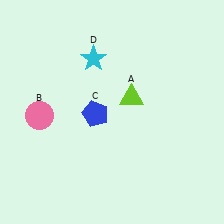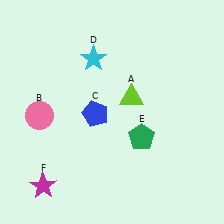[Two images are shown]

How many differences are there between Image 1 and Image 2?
There are 2 differences between the two images.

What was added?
A green pentagon (E), a magenta star (F) were added in Image 2.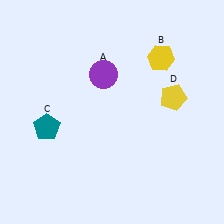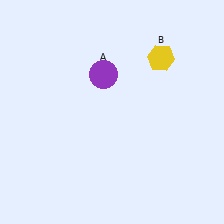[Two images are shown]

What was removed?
The yellow pentagon (D), the teal pentagon (C) were removed in Image 2.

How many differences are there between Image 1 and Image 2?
There are 2 differences between the two images.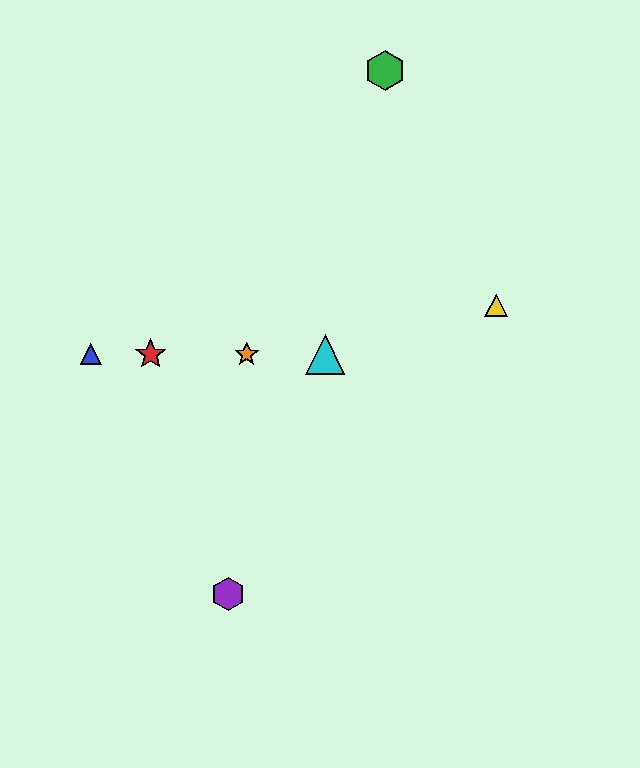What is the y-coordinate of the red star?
The red star is at y≈354.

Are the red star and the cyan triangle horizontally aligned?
Yes, both are at y≈354.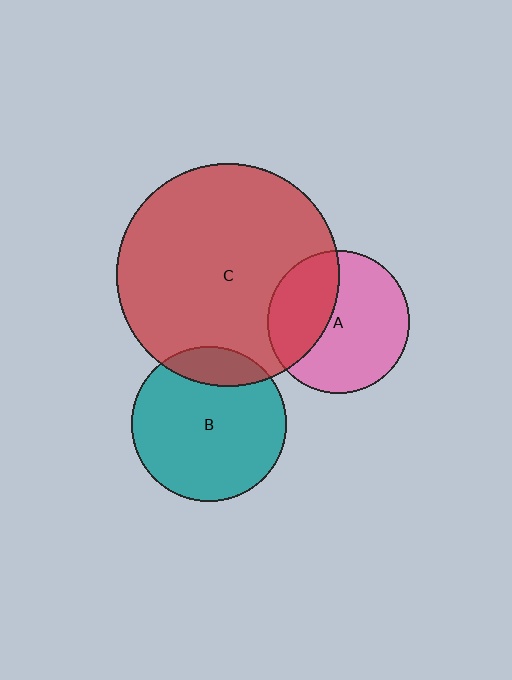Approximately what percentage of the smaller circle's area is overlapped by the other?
Approximately 15%.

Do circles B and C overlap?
Yes.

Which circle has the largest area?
Circle C (red).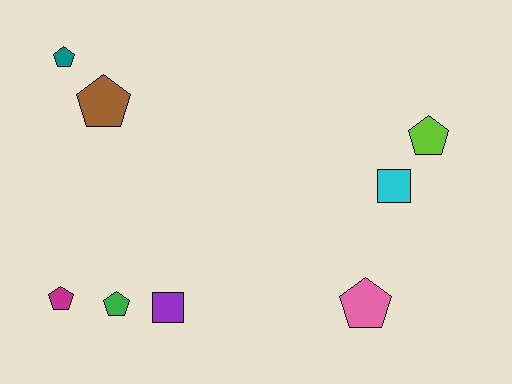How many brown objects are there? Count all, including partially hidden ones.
There is 1 brown object.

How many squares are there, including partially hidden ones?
There are 2 squares.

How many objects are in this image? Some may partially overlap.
There are 8 objects.